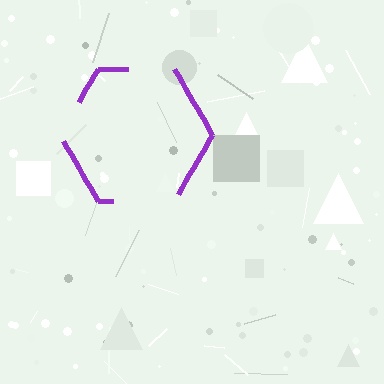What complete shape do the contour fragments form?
The contour fragments form a hexagon.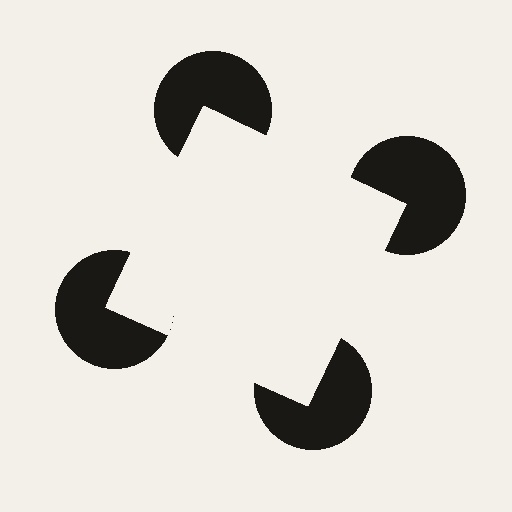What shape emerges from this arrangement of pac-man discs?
An illusory square — its edges are inferred from the aligned wedge cuts in the pac-man discs, not physically drawn.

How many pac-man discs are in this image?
There are 4 — one at each vertex of the illusory square.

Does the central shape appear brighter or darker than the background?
It typically appears slightly brighter than the background, even though no actual brightness change is drawn.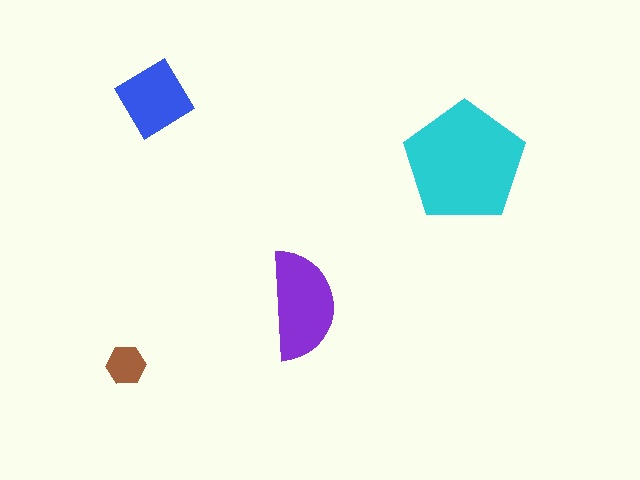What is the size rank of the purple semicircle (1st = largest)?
2nd.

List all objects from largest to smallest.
The cyan pentagon, the purple semicircle, the blue diamond, the brown hexagon.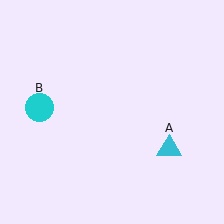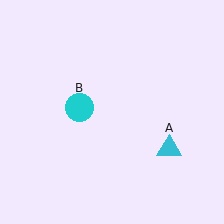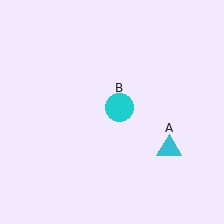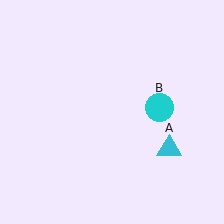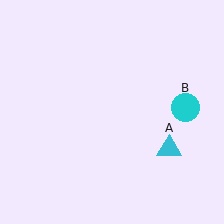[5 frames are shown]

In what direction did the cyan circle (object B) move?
The cyan circle (object B) moved right.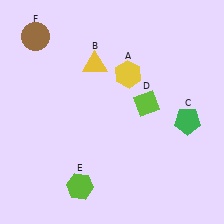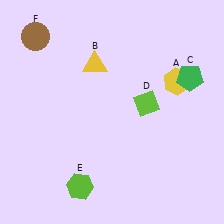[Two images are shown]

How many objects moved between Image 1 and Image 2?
2 objects moved between the two images.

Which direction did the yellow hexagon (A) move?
The yellow hexagon (A) moved right.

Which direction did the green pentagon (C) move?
The green pentagon (C) moved up.